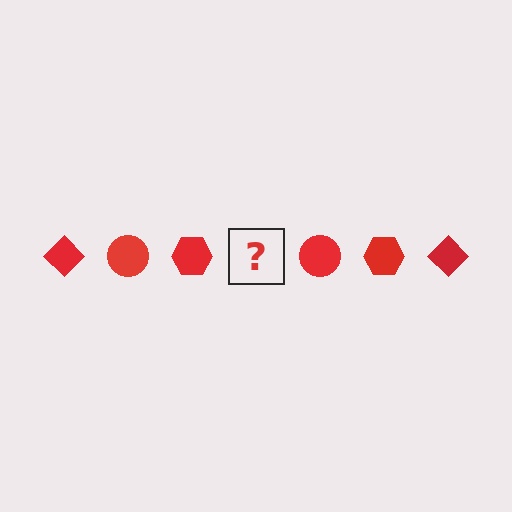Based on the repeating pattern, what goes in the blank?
The blank should be a red diamond.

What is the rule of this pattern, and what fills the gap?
The rule is that the pattern cycles through diamond, circle, hexagon shapes in red. The gap should be filled with a red diamond.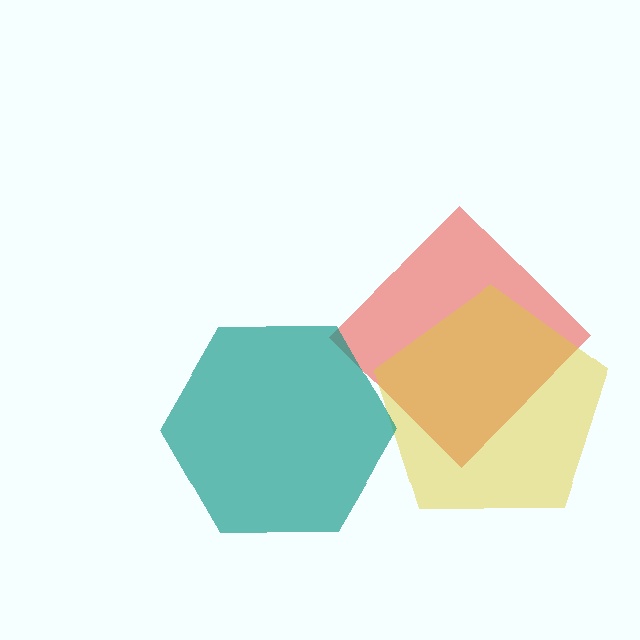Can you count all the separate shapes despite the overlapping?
Yes, there are 3 separate shapes.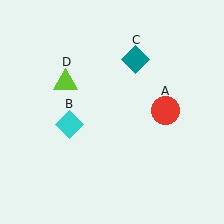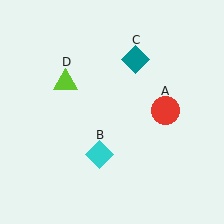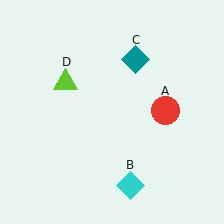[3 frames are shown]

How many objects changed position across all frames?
1 object changed position: cyan diamond (object B).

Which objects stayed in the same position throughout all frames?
Red circle (object A) and teal diamond (object C) and lime triangle (object D) remained stationary.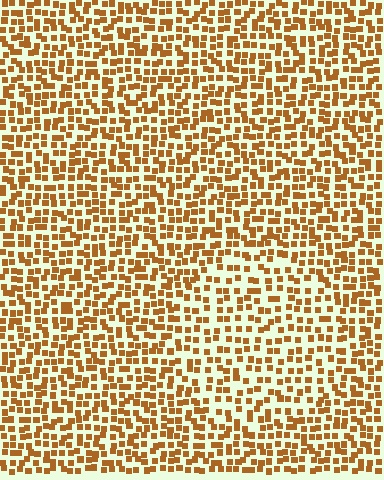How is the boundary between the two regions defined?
The boundary is defined by a change in element density (approximately 1.5x ratio). All elements are the same color, size, and shape.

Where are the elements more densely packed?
The elements are more densely packed outside the circle boundary.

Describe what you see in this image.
The image contains small brown elements arranged at two different densities. A circle-shaped region is visible where the elements are less densely packed than the surrounding area.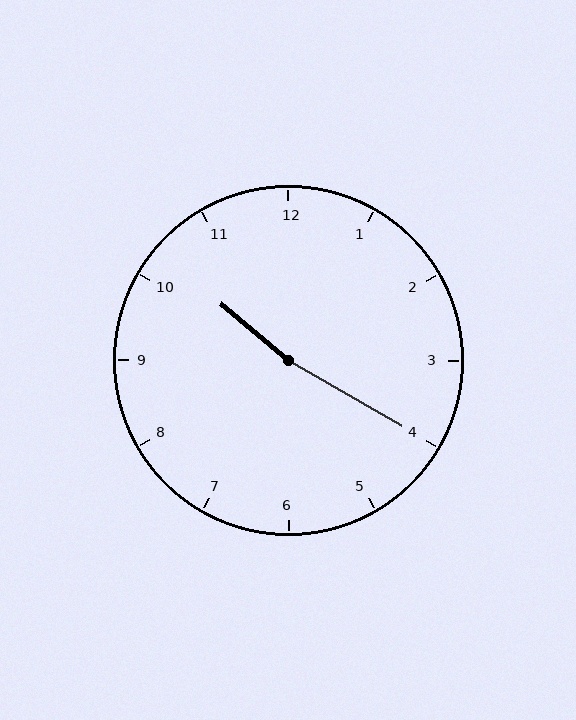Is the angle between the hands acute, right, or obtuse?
It is obtuse.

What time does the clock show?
10:20.